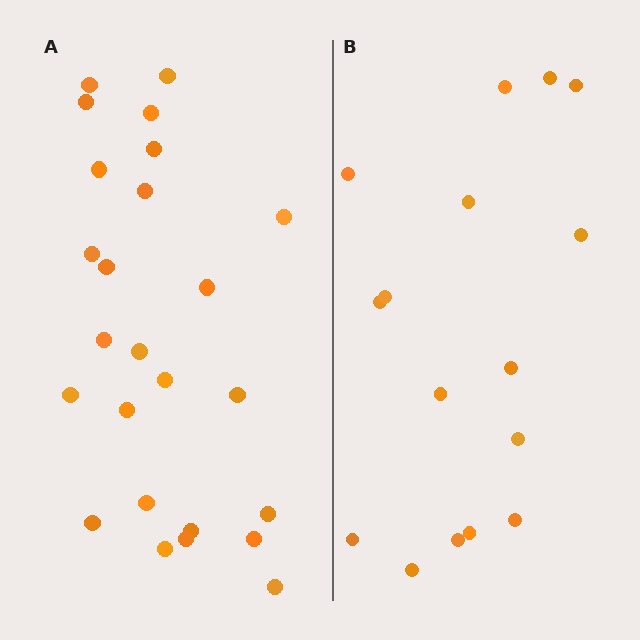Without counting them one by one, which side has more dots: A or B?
Region A (the left region) has more dots.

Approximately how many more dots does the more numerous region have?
Region A has roughly 8 or so more dots than region B.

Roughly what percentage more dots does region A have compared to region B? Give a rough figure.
About 55% more.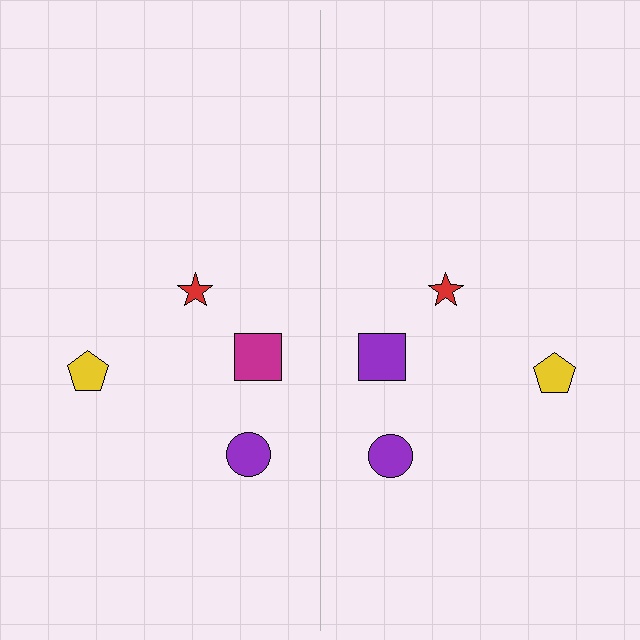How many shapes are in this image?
There are 8 shapes in this image.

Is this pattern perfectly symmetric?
No, the pattern is not perfectly symmetric. The purple square on the right side breaks the symmetry — its mirror counterpart is magenta.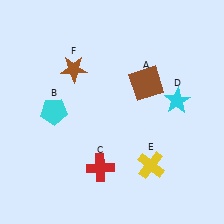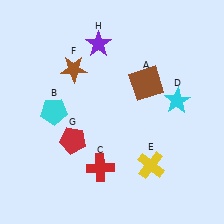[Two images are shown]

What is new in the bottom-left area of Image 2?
A red pentagon (G) was added in the bottom-left area of Image 2.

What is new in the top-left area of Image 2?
A purple star (H) was added in the top-left area of Image 2.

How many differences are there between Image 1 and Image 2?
There are 2 differences between the two images.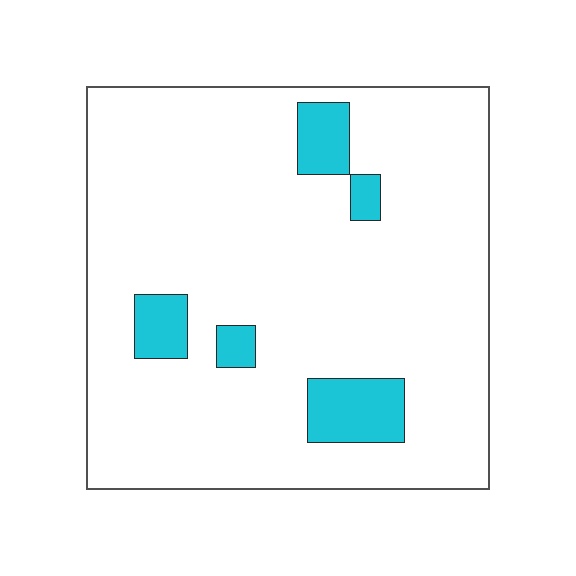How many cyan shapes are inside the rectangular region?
5.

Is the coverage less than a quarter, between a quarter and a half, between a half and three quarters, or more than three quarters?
Less than a quarter.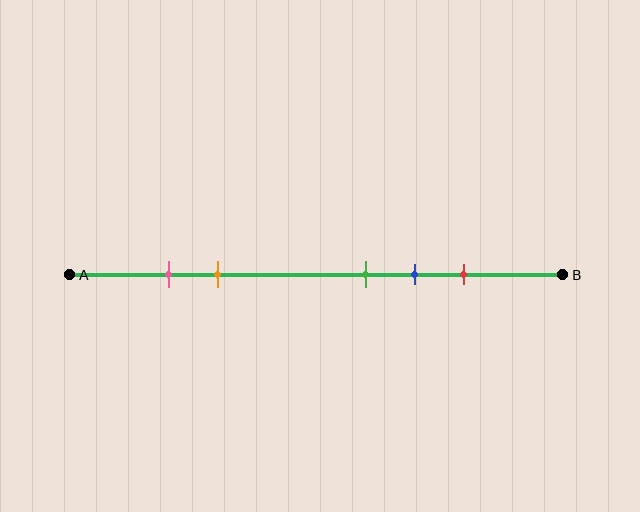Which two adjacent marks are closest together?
The pink and orange marks are the closest adjacent pair.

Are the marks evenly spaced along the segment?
No, the marks are not evenly spaced.